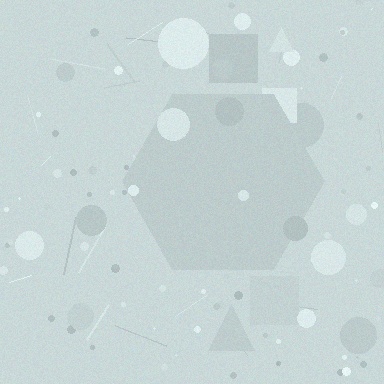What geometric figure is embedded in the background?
A hexagon is embedded in the background.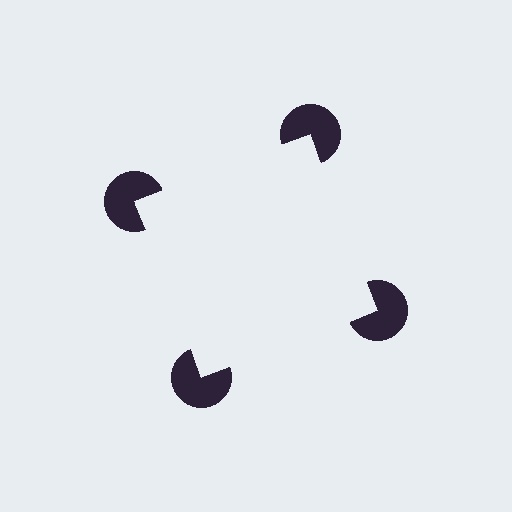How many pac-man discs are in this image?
There are 4 — one at each vertex of the illusory square.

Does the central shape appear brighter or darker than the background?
It typically appears slightly brighter than the background, even though no actual brightness change is drawn.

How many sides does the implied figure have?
4 sides.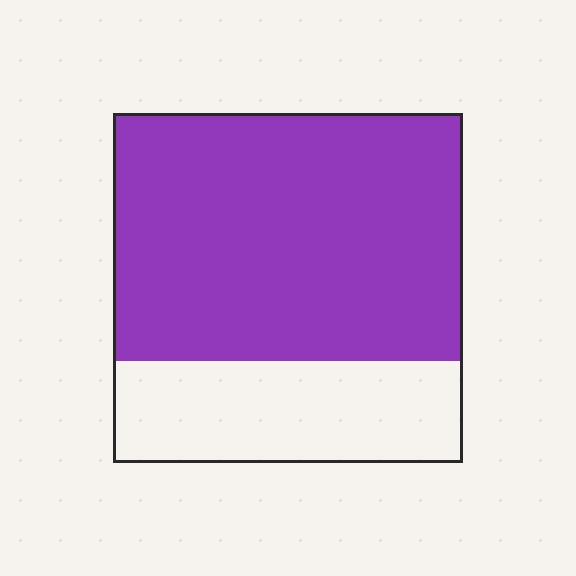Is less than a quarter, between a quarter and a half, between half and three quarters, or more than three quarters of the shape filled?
Between half and three quarters.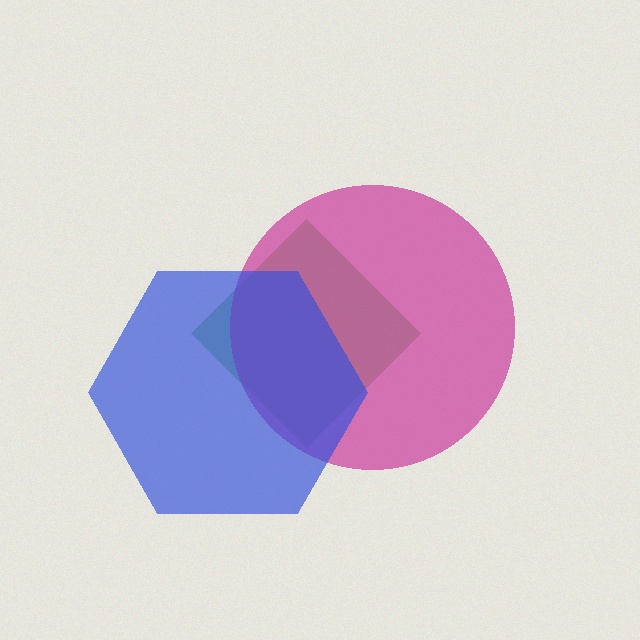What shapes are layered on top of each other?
The layered shapes are: a green diamond, a magenta circle, a blue hexagon.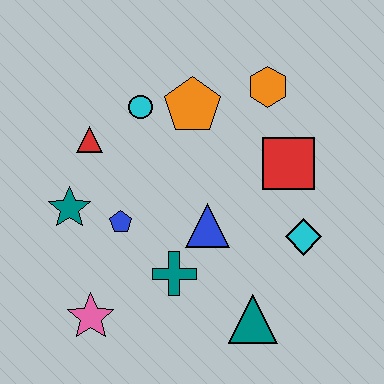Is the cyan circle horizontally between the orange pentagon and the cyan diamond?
No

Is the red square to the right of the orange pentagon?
Yes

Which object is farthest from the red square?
The pink star is farthest from the red square.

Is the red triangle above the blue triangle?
Yes